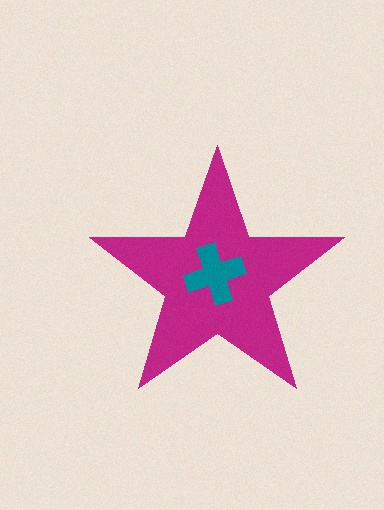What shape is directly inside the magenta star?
The teal cross.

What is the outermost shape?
The magenta star.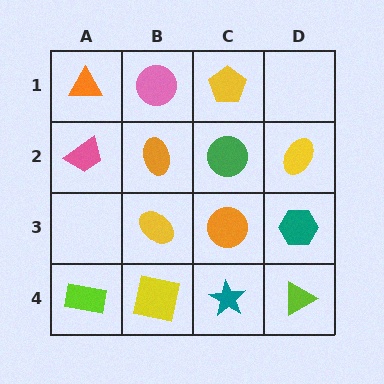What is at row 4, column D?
A lime triangle.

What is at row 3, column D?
A teal hexagon.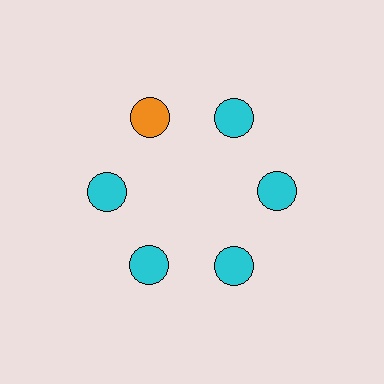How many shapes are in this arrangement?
There are 6 shapes arranged in a ring pattern.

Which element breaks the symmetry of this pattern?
The orange circle at roughly the 11 o'clock position breaks the symmetry. All other shapes are cyan circles.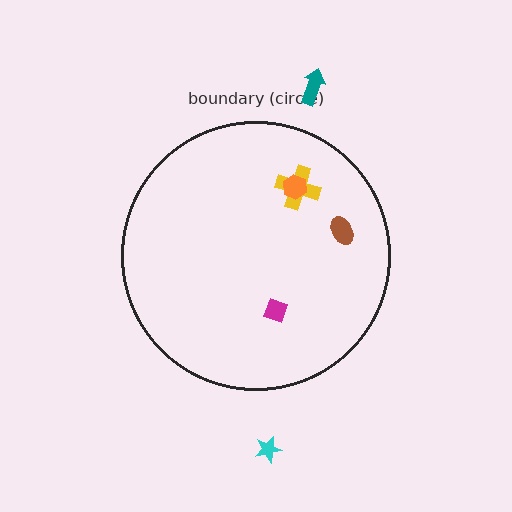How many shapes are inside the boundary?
4 inside, 2 outside.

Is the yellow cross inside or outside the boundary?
Inside.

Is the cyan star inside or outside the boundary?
Outside.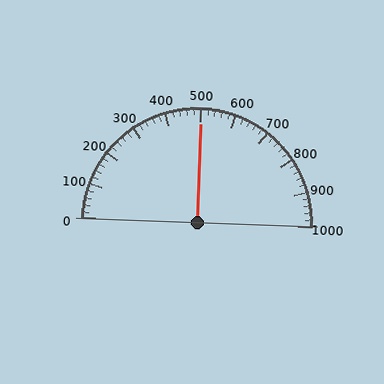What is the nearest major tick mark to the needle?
The nearest major tick mark is 500.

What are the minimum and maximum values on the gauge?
The gauge ranges from 0 to 1000.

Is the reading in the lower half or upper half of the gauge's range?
The reading is in the upper half of the range (0 to 1000).